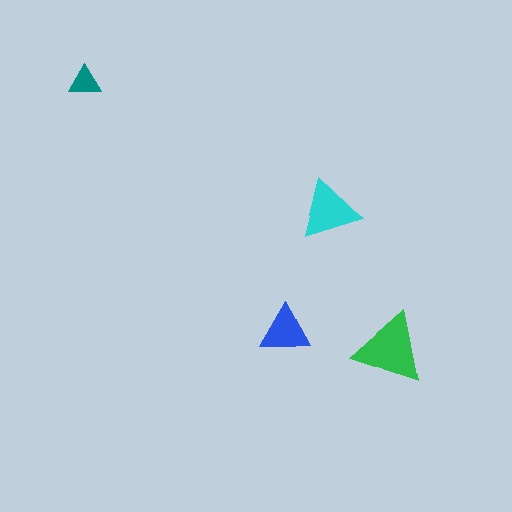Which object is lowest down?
The green triangle is bottommost.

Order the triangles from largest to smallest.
the green one, the cyan one, the blue one, the teal one.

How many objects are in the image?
There are 4 objects in the image.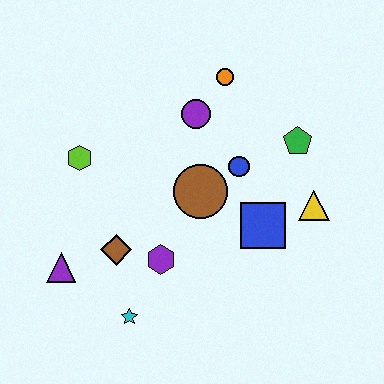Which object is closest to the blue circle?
The brown circle is closest to the blue circle.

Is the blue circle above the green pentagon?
No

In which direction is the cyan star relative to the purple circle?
The cyan star is below the purple circle.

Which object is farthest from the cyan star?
The orange circle is farthest from the cyan star.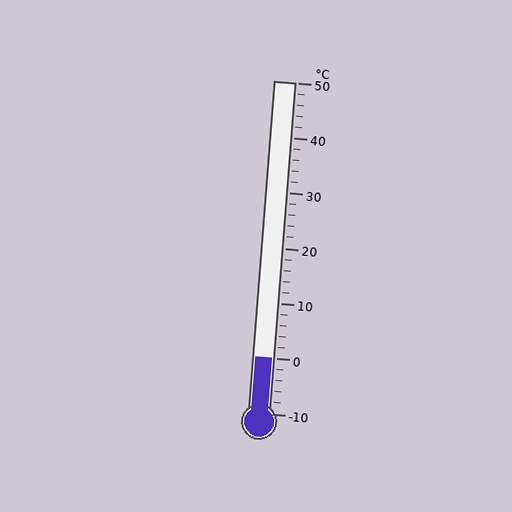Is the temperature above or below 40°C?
The temperature is below 40°C.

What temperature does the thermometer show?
The thermometer shows approximately 0°C.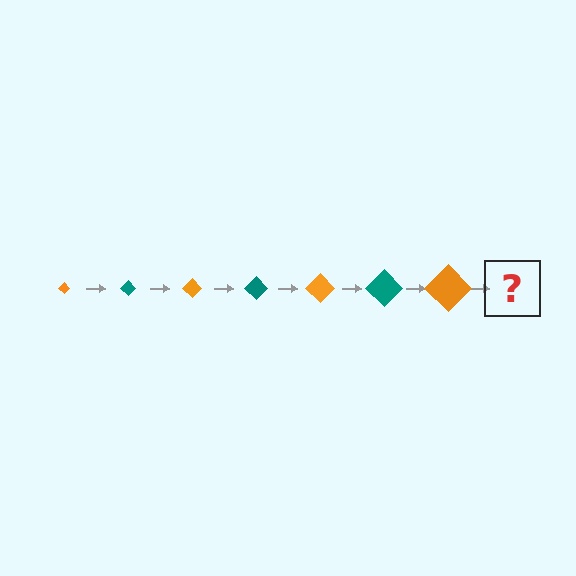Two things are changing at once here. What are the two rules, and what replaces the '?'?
The two rules are that the diamond grows larger each step and the color cycles through orange and teal. The '?' should be a teal diamond, larger than the previous one.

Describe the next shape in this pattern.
It should be a teal diamond, larger than the previous one.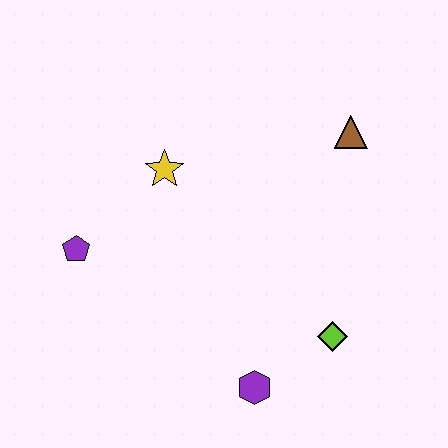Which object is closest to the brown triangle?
The yellow star is closest to the brown triangle.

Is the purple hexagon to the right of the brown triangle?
No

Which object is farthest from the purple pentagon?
The brown triangle is farthest from the purple pentagon.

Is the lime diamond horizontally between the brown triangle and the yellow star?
Yes